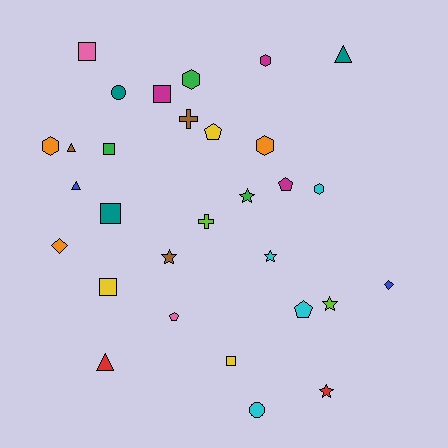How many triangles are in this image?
There are 4 triangles.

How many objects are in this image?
There are 30 objects.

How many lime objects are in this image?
There are 2 lime objects.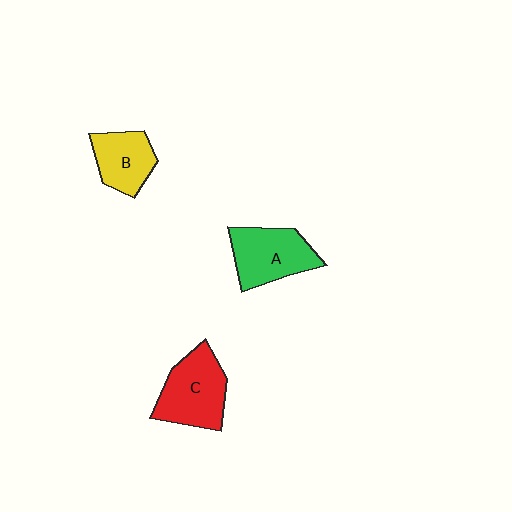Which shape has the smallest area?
Shape B (yellow).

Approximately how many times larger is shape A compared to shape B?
Approximately 1.3 times.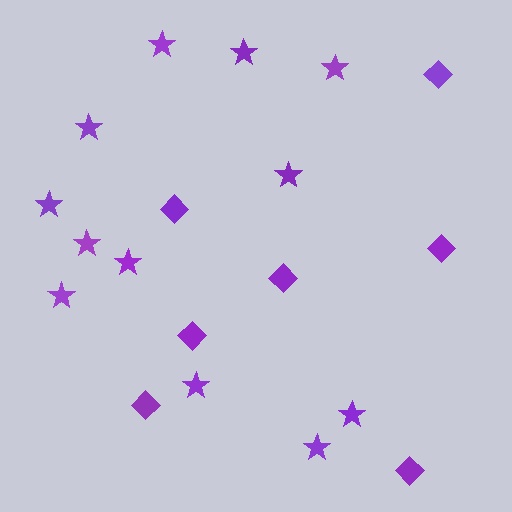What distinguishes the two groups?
There are 2 groups: one group of stars (12) and one group of diamonds (7).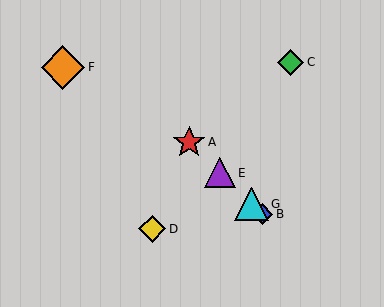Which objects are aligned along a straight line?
Objects A, B, E, G are aligned along a straight line.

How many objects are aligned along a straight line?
4 objects (A, B, E, G) are aligned along a straight line.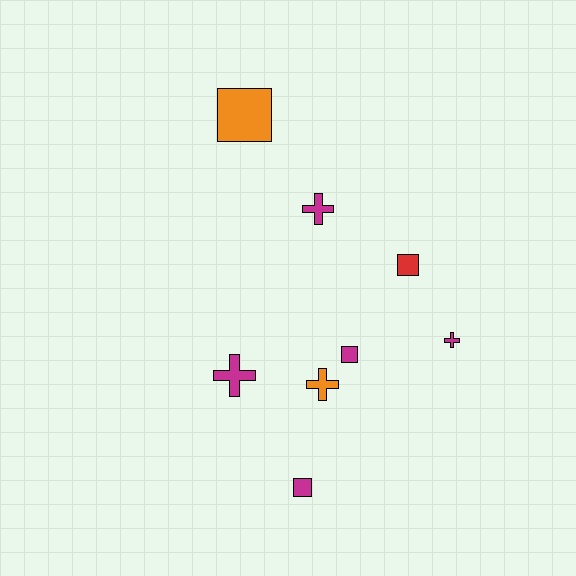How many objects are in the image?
There are 8 objects.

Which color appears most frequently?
Magenta, with 5 objects.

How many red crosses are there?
There are no red crosses.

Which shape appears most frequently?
Square, with 4 objects.